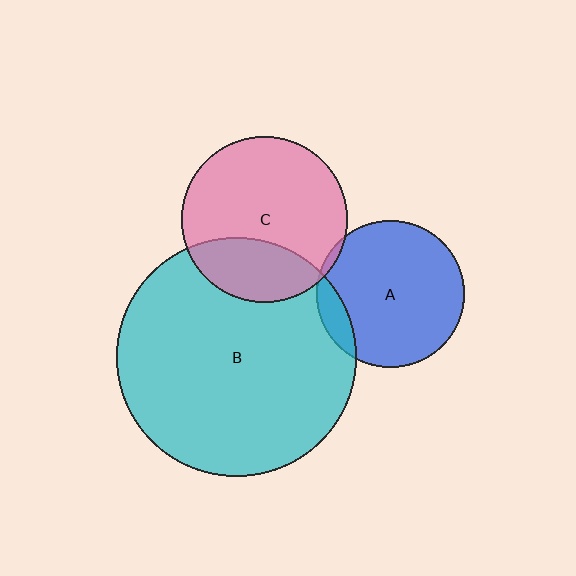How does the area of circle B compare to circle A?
Approximately 2.6 times.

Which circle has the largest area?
Circle B (cyan).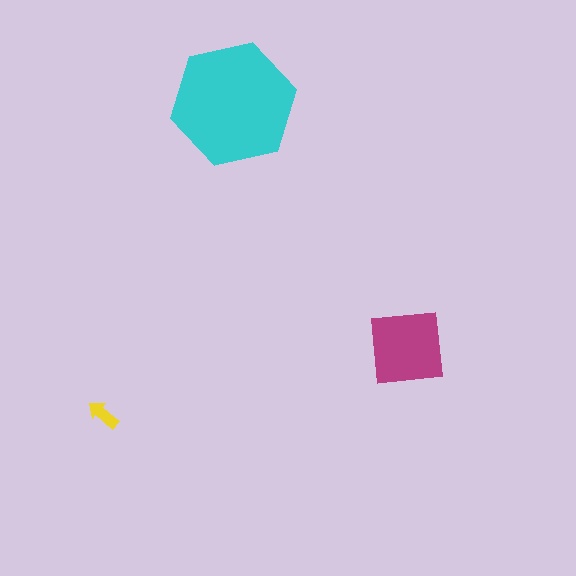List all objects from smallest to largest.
The yellow arrow, the magenta square, the cyan hexagon.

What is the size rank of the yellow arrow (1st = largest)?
3rd.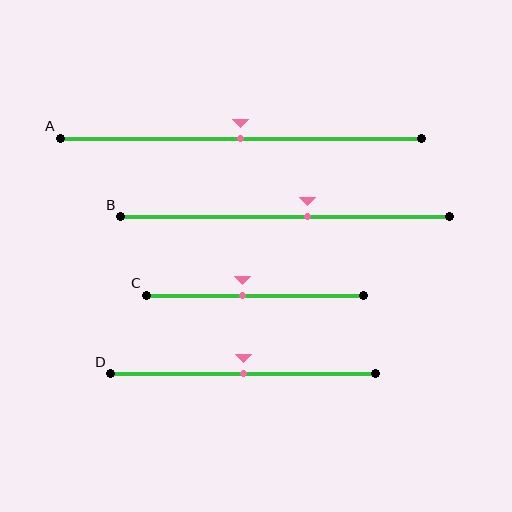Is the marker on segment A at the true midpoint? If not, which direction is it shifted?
Yes, the marker on segment A is at the true midpoint.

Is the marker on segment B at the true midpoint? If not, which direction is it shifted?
No, the marker on segment B is shifted to the right by about 7% of the segment length.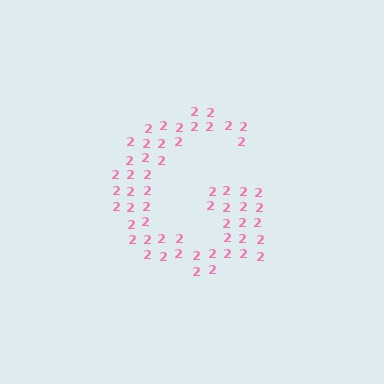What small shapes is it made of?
It is made of small digit 2's.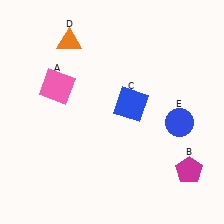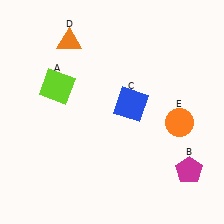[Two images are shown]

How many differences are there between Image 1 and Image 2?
There are 2 differences between the two images.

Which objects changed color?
A changed from pink to lime. E changed from blue to orange.